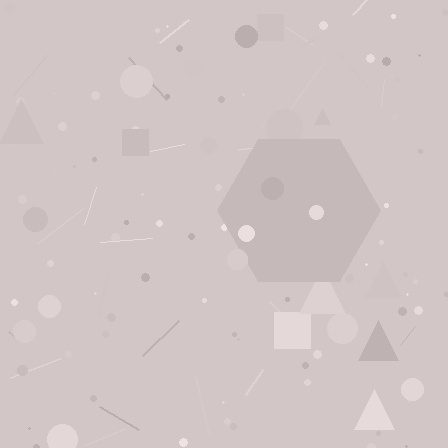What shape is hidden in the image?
A hexagon is hidden in the image.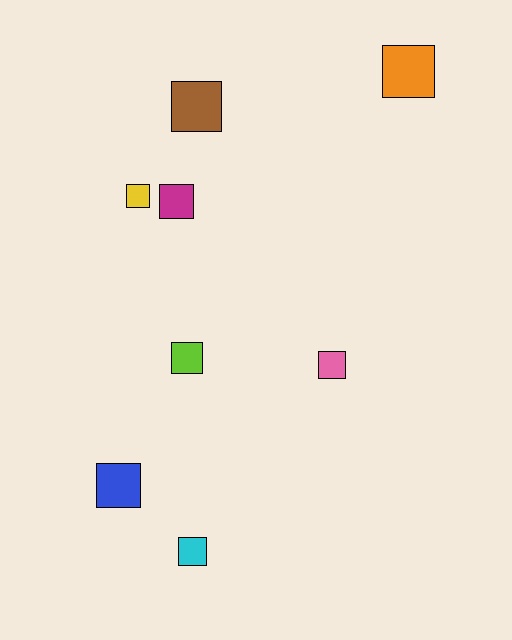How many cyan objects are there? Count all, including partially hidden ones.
There is 1 cyan object.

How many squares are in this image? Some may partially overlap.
There are 8 squares.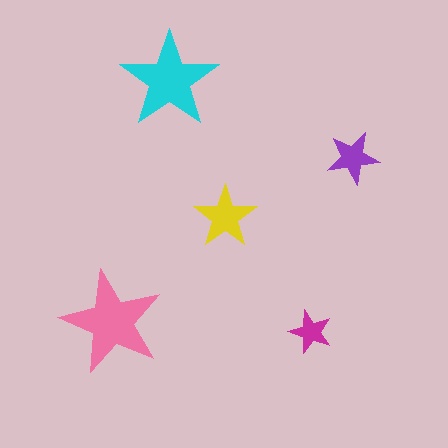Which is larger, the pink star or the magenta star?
The pink one.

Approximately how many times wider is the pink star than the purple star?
About 2 times wider.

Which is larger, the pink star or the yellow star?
The pink one.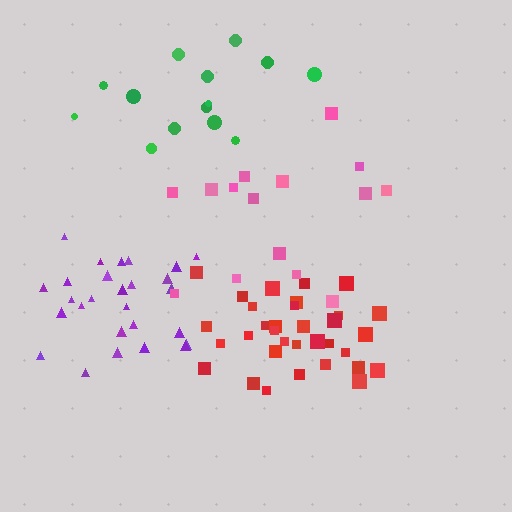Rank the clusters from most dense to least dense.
red, purple, green, pink.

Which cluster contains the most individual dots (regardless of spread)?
Red (33).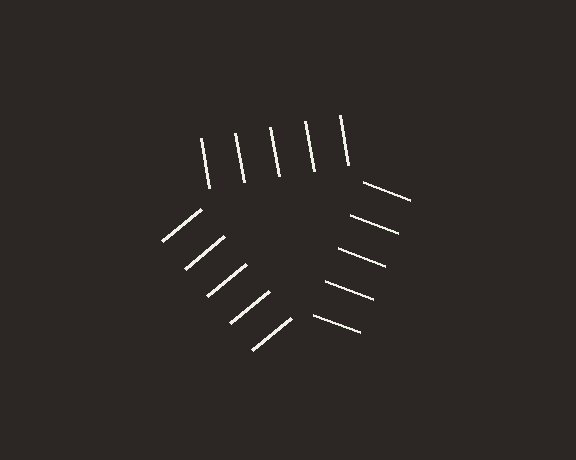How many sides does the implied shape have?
3 sides — the line-ends trace a triangle.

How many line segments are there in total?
15 — 5 along each of the 3 edges.